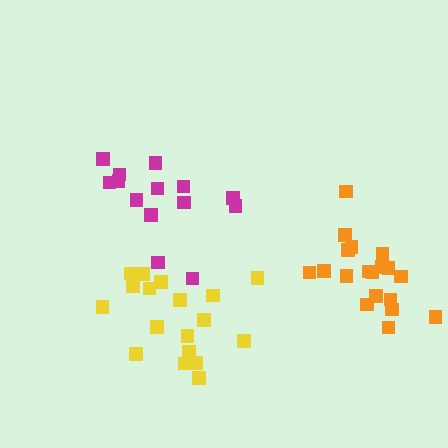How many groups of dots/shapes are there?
There are 3 groups.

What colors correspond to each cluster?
The clusters are colored: yellow, magenta, orange.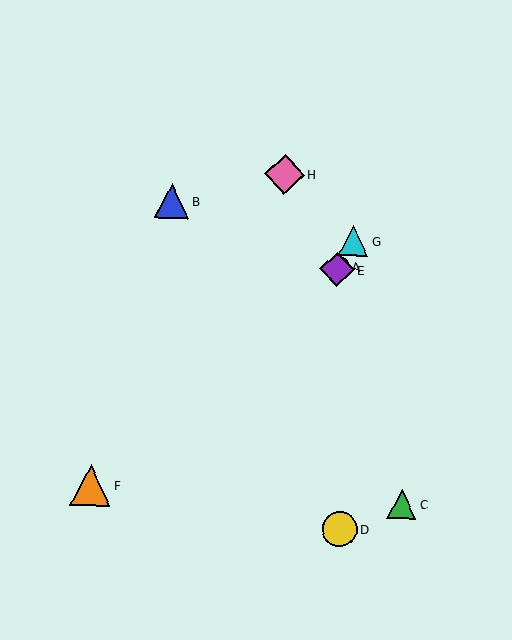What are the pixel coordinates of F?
Object F is at (91, 485).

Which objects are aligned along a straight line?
Objects A, E, G are aligned along a straight line.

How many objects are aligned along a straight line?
3 objects (A, E, G) are aligned along a straight line.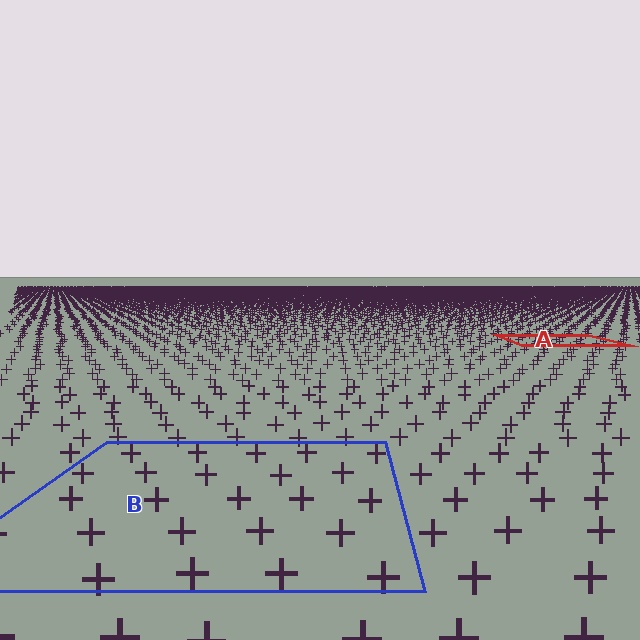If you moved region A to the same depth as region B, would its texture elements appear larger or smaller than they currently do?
They would appear larger. At a closer depth, the same texture elements are projected at a bigger on-screen size.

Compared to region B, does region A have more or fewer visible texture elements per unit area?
Region A has more texture elements per unit area — they are packed more densely because it is farther away.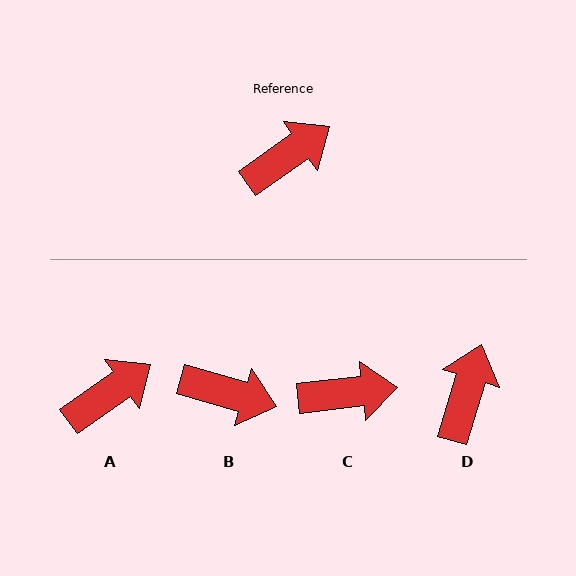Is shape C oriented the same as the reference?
No, it is off by about 29 degrees.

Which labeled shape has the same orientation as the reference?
A.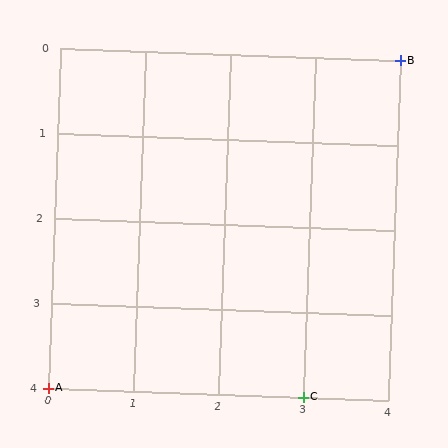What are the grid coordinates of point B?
Point B is at grid coordinates (4, 0).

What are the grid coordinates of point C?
Point C is at grid coordinates (3, 4).